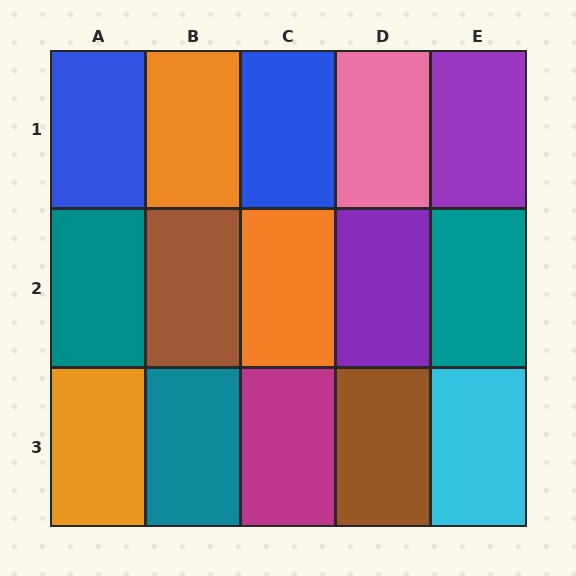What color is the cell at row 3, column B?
Teal.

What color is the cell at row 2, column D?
Purple.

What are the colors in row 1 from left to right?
Blue, orange, blue, pink, purple.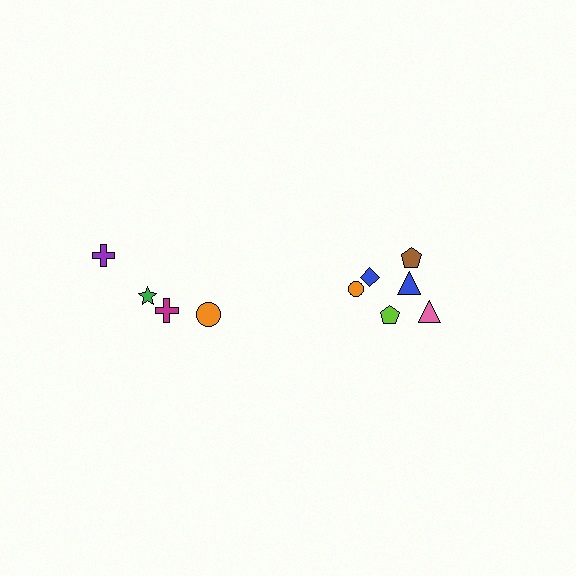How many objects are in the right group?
There are 6 objects.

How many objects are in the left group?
There are 4 objects.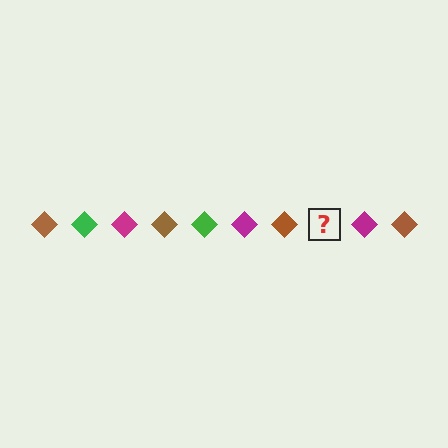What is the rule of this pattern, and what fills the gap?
The rule is that the pattern cycles through brown, green, magenta diamonds. The gap should be filled with a green diamond.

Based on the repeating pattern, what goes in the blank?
The blank should be a green diamond.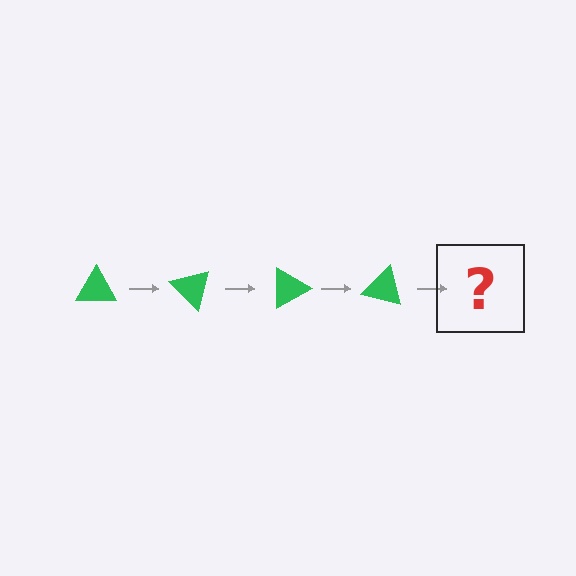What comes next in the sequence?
The next element should be a green triangle rotated 180 degrees.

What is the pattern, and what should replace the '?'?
The pattern is that the triangle rotates 45 degrees each step. The '?' should be a green triangle rotated 180 degrees.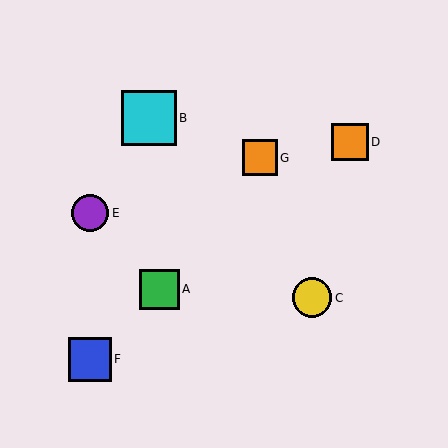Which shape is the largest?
The cyan square (labeled B) is the largest.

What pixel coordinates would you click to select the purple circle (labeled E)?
Click at (90, 213) to select the purple circle E.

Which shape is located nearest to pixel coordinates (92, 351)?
The blue square (labeled F) at (90, 359) is nearest to that location.